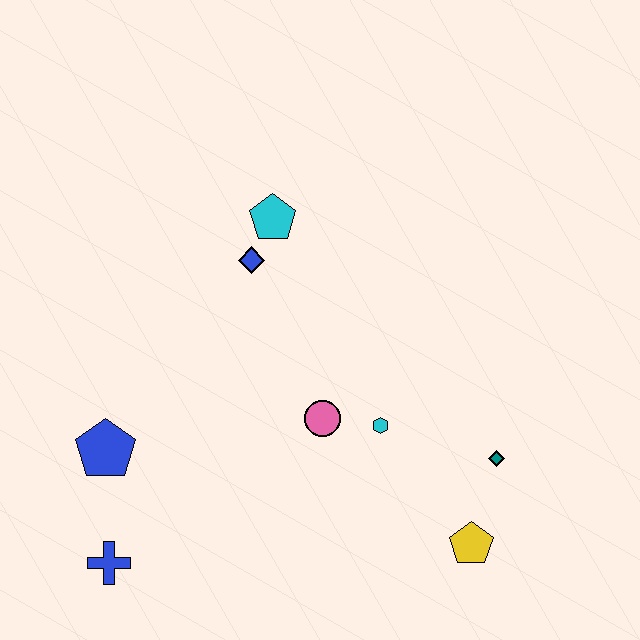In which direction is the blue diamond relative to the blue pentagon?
The blue diamond is above the blue pentagon.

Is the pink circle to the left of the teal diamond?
Yes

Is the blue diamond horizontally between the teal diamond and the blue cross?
Yes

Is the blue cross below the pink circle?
Yes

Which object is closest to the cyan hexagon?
The pink circle is closest to the cyan hexagon.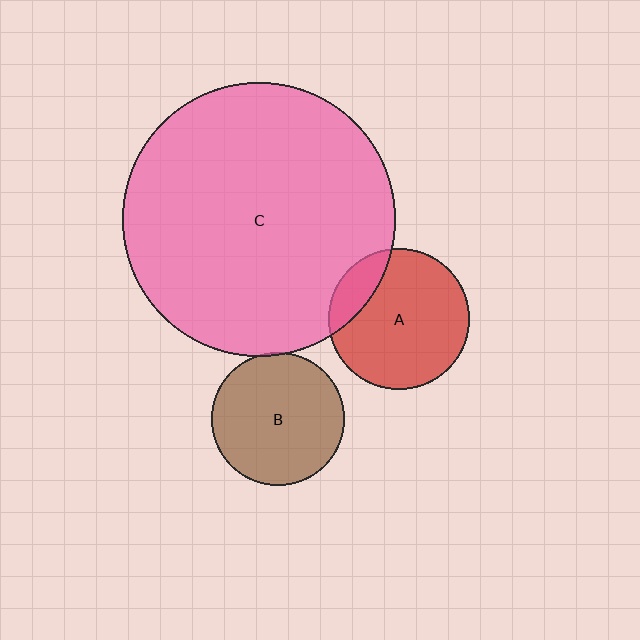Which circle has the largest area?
Circle C (pink).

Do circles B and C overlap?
Yes.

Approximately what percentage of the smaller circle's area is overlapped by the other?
Approximately 5%.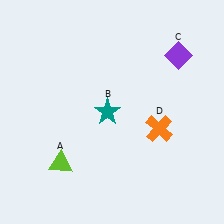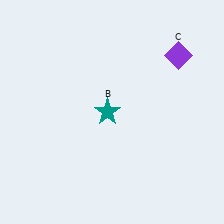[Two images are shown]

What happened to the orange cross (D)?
The orange cross (D) was removed in Image 2. It was in the bottom-right area of Image 1.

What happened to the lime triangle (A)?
The lime triangle (A) was removed in Image 2. It was in the bottom-left area of Image 1.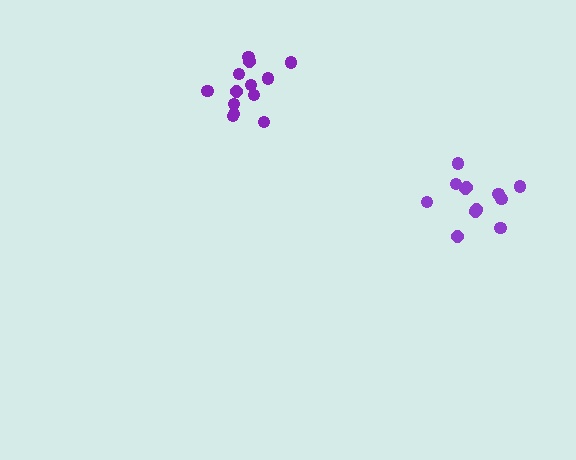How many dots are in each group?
Group 1: 12 dots, Group 2: 13 dots (25 total).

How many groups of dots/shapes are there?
There are 2 groups.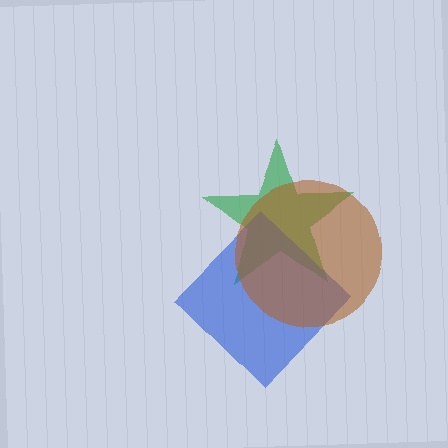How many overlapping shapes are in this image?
There are 3 overlapping shapes in the image.